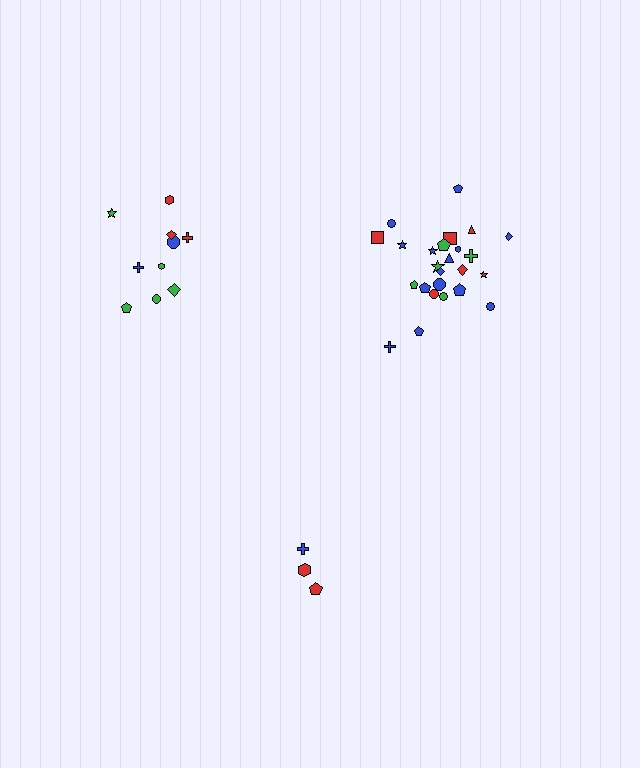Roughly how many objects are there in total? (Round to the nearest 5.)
Roughly 40 objects in total.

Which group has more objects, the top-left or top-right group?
The top-right group.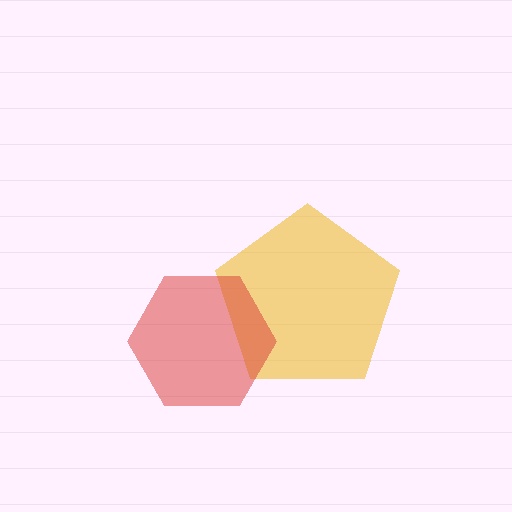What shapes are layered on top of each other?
The layered shapes are: a yellow pentagon, a red hexagon.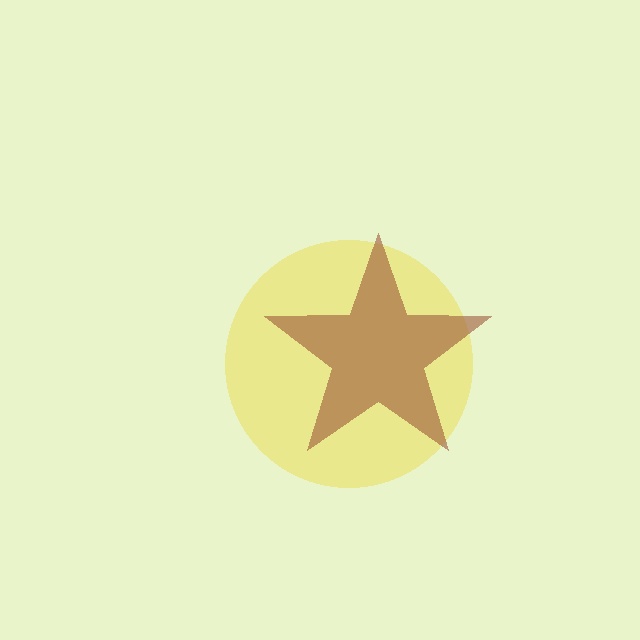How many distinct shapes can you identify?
There are 2 distinct shapes: a yellow circle, a brown star.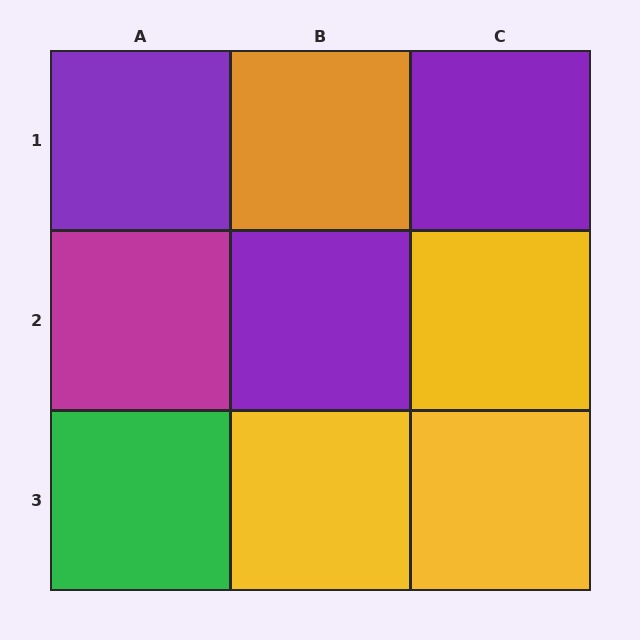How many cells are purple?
3 cells are purple.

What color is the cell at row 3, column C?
Yellow.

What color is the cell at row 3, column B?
Yellow.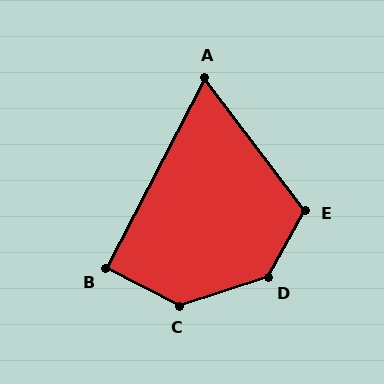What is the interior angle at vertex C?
Approximately 135 degrees (obtuse).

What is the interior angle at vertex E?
Approximately 114 degrees (obtuse).